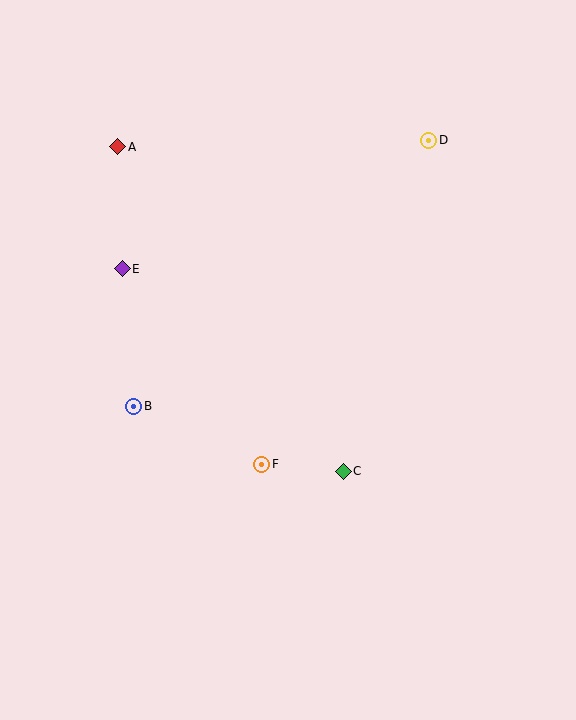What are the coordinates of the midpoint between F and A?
The midpoint between F and A is at (190, 305).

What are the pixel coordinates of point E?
Point E is at (122, 269).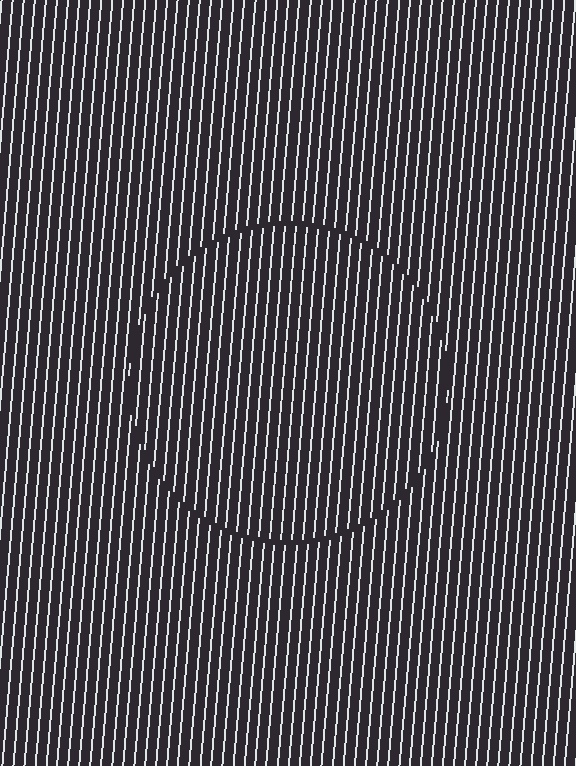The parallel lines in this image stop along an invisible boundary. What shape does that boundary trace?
An illusory circle. The interior of the shape contains the same grating, shifted by half a period — the contour is defined by the phase discontinuity where line-ends from the inner and outer gratings abut.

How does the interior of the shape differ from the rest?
The interior of the shape contains the same grating, shifted by half a period — the contour is defined by the phase discontinuity where line-ends from the inner and outer gratings abut.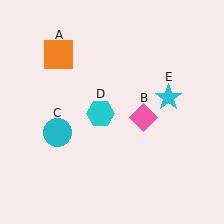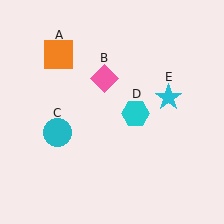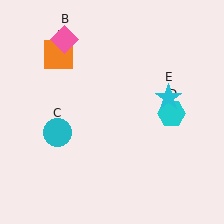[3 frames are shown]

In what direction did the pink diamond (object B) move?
The pink diamond (object B) moved up and to the left.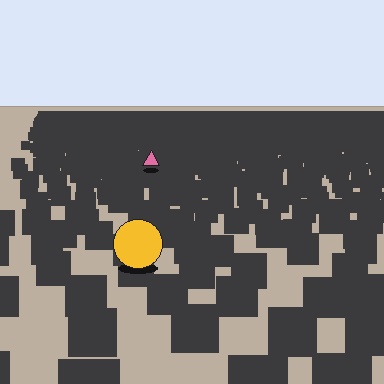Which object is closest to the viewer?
The yellow circle is closest. The texture marks near it are larger and more spread out.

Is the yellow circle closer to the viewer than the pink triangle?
Yes. The yellow circle is closer — you can tell from the texture gradient: the ground texture is coarser near it.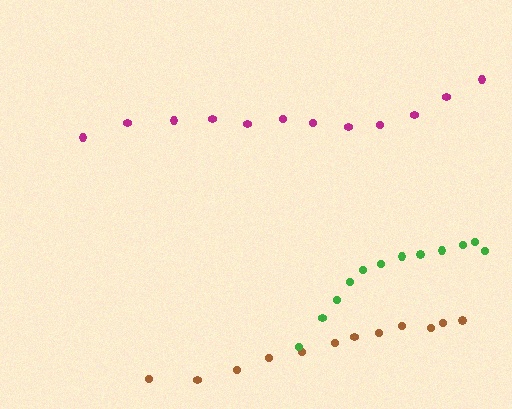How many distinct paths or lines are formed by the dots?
There are 3 distinct paths.